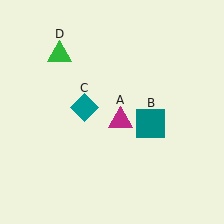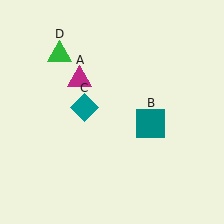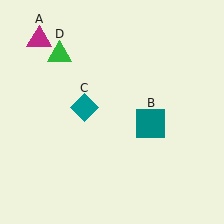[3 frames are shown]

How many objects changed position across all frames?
1 object changed position: magenta triangle (object A).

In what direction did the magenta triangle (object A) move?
The magenta triangle (object A) moved up and to the left.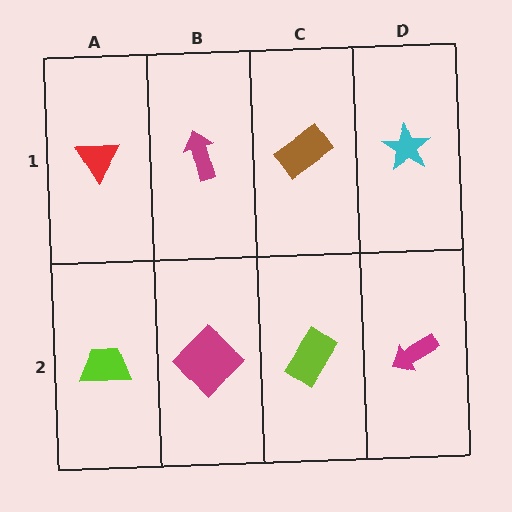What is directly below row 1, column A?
A lime trapezoid.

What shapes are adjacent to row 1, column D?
A magenta arrow (row 2, column D), a brown rectangle (row 1, column C).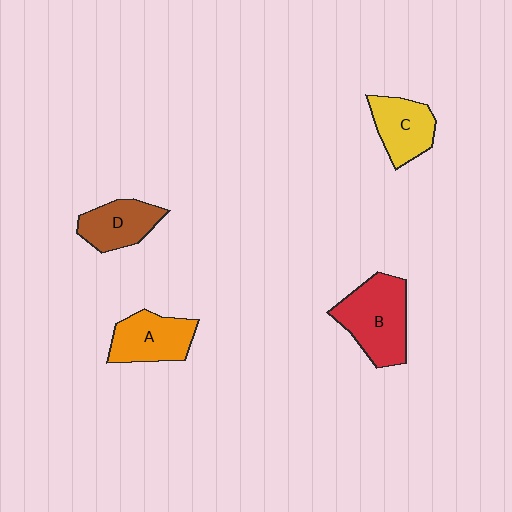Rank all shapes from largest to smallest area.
From largest to smallest: B (red), A (orange), C (yellow), D (brown).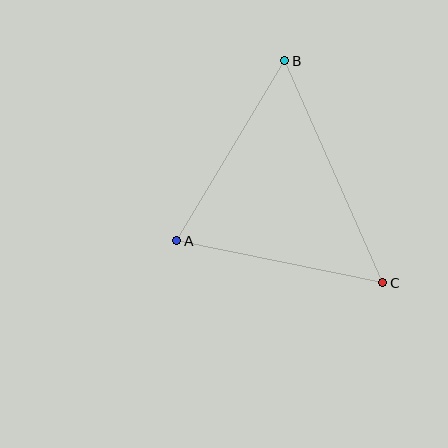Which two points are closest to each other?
Points A and B are closest to each other.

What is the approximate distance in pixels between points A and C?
The distance between A and C is approximately 211 pixels.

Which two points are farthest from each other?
Points B and C are farthest from each other.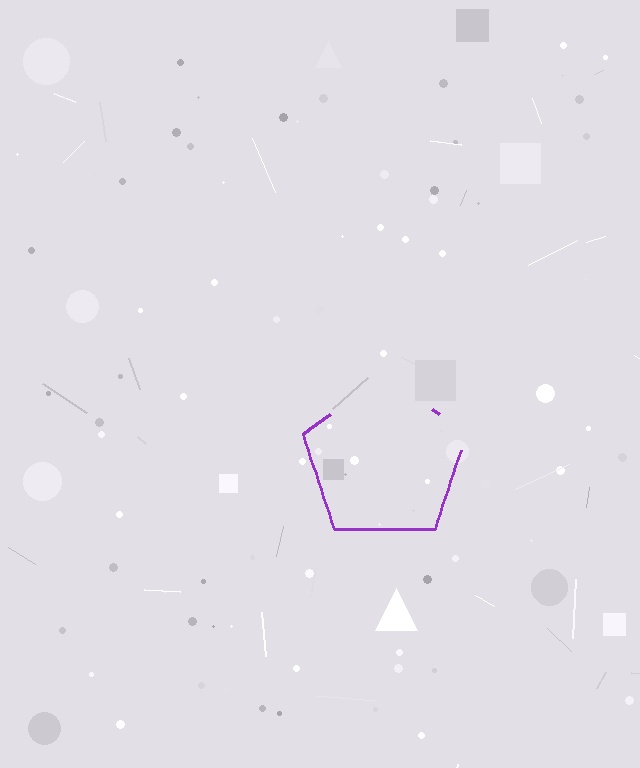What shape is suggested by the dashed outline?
The dashed outline suggests a pentagon.